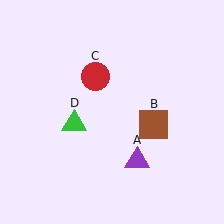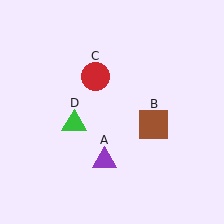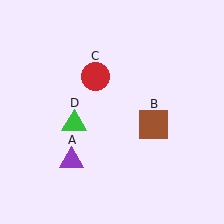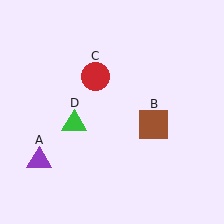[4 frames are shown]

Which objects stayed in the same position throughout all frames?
Brown square (object B) and red circle (object C) and green triangle (object D) remained stationary.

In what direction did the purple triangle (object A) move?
The purple triangle (object A) moved left.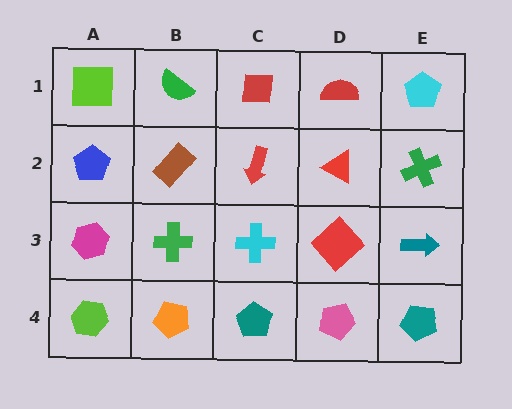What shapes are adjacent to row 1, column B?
A brown rectangle (row 2, column B), a lime square (row 1, column A), a red square (row 1, column C).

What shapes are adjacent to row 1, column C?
A red arrow (row 2, column C), a green semicircle (row 1, column B), a red semicircle (row 1, column D).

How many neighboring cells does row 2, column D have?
4.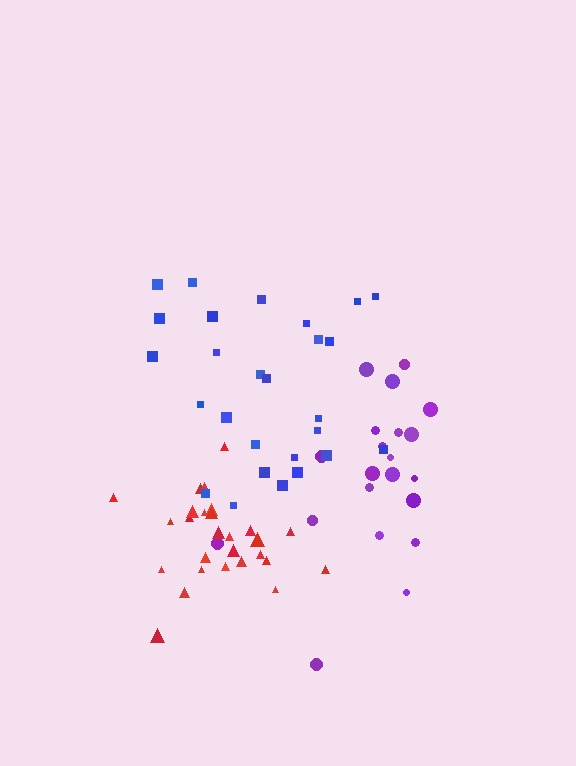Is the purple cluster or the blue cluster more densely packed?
Blue.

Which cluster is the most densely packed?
Red.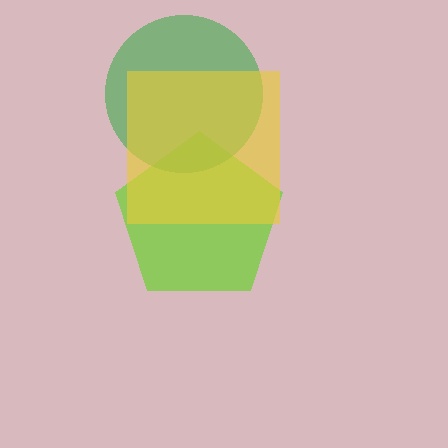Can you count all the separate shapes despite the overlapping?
Yes, there are 3 separate shapes.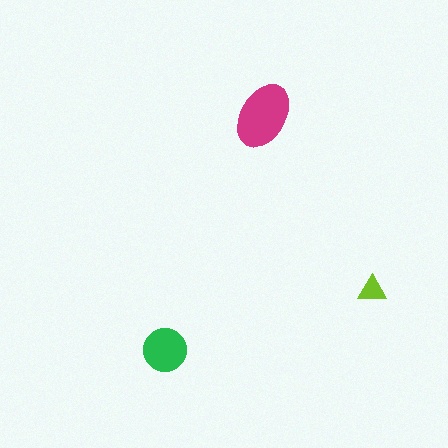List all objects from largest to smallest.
The magenta ellipse, the green circle, the lime triangle.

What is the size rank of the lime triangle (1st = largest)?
3rd.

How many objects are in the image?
There are 3 objects in the image.